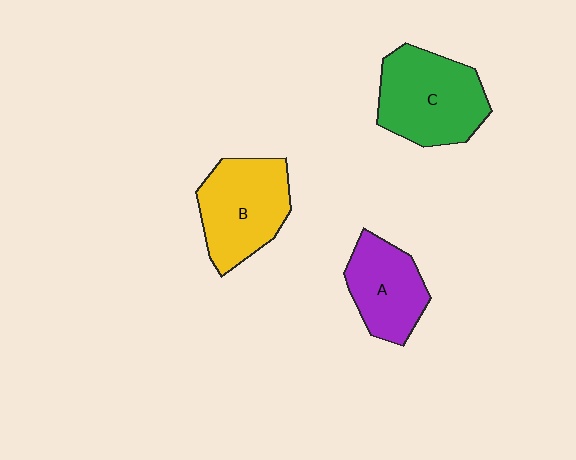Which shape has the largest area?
Shape C (green).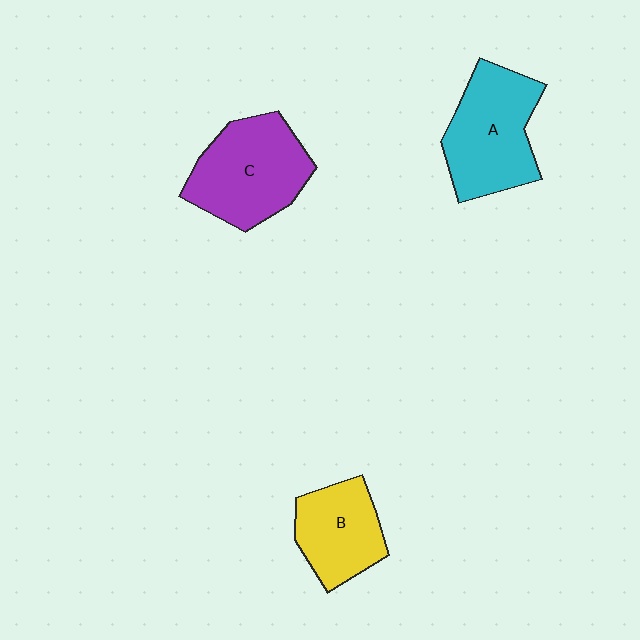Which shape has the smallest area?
Shape B (yellow).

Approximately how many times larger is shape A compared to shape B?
Approximately 1.4 times.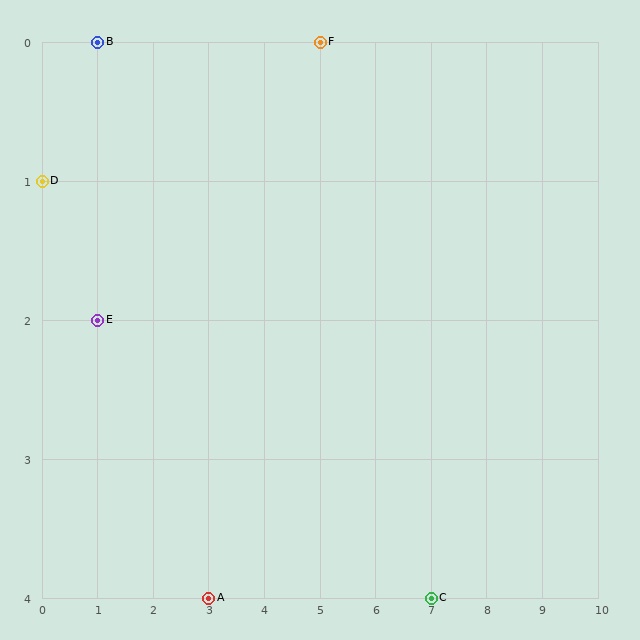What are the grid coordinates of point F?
Point F is at grid coordinates (5, 0).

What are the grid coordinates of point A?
Point A is at grid coordinates (3, 4).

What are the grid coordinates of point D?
Point D is at grid coordinates (0, 1).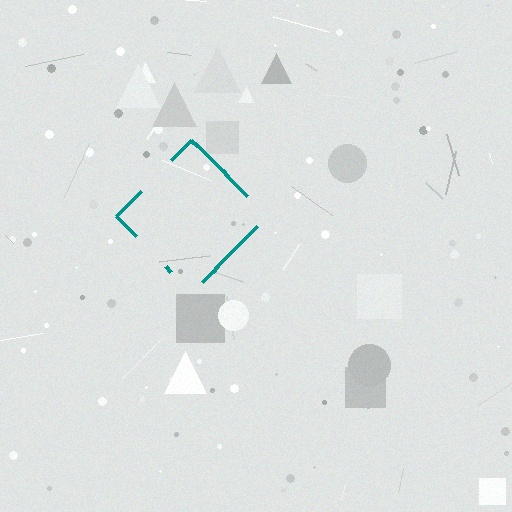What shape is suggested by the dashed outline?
The dashed outline suggests a diamond.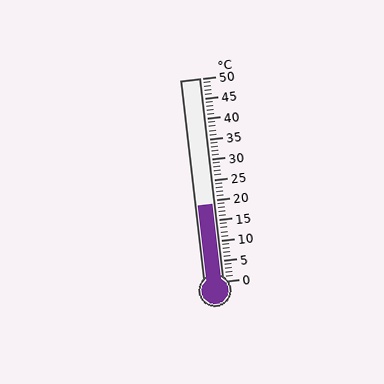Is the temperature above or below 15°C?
The temperature is above 15°C.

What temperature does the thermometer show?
The thermometer shows approximately 19°C.